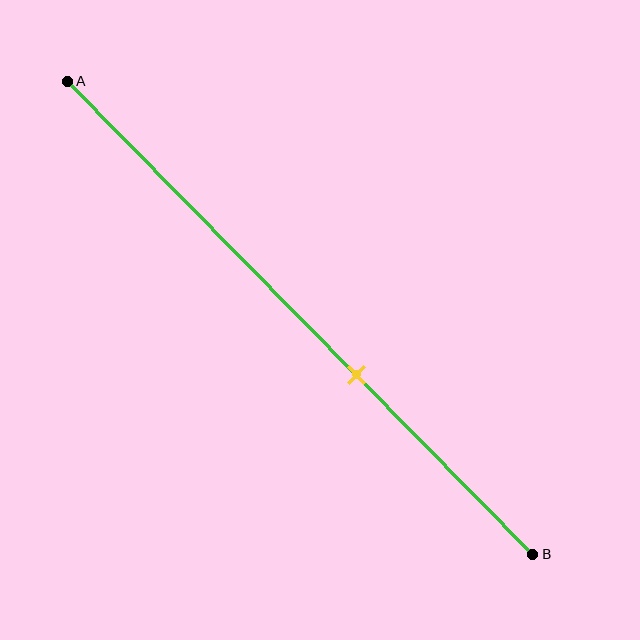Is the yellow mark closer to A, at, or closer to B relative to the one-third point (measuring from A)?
The yellow mark is closer to point B than the one-third point of segment AB.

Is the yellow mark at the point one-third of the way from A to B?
No, the mark is at about 60% from A, not at the 33% one-third point.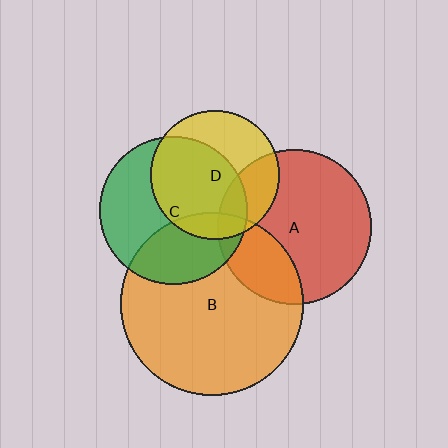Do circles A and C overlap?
Yes.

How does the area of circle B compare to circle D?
Approximately 2.0 times.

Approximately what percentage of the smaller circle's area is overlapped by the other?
Approximately 10%.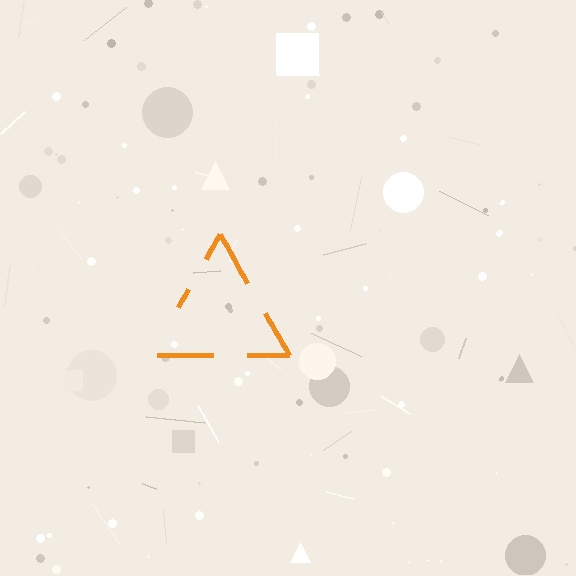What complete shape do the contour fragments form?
The contour fragments form a triangle.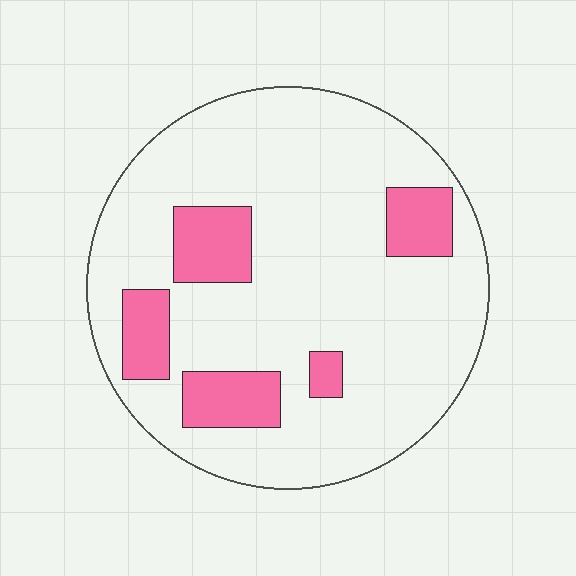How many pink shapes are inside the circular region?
5.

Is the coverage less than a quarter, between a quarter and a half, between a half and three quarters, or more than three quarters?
Less than a quarter.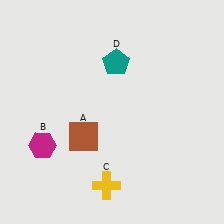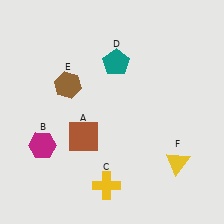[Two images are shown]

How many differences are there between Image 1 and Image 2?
There are 2 differences between the two images.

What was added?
A brown hexagon (E), a yellow triangle (F) were added in Image 2.